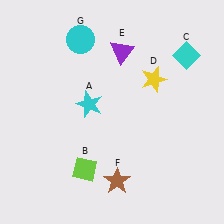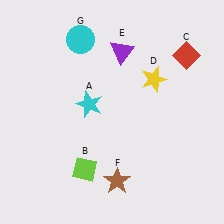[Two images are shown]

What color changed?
The diamond (C) changed from cyan in Image 1 to red in Image 2.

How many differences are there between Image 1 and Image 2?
There is 1 difference between the two images.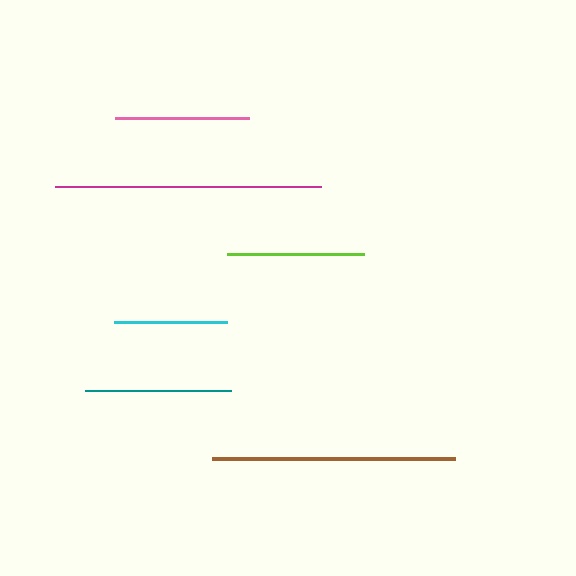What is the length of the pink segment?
The pink segment is approximately 134 pixels long.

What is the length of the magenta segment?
The magenta segment is approximately 266 pixels long.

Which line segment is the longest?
The magenta line is the longest at approximately 266 pixels.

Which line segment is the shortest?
The cyan line is the shortest at approximately 113 pixels.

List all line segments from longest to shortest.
From longest to shortest: magenta, brown, teal, lime, pink, cyan.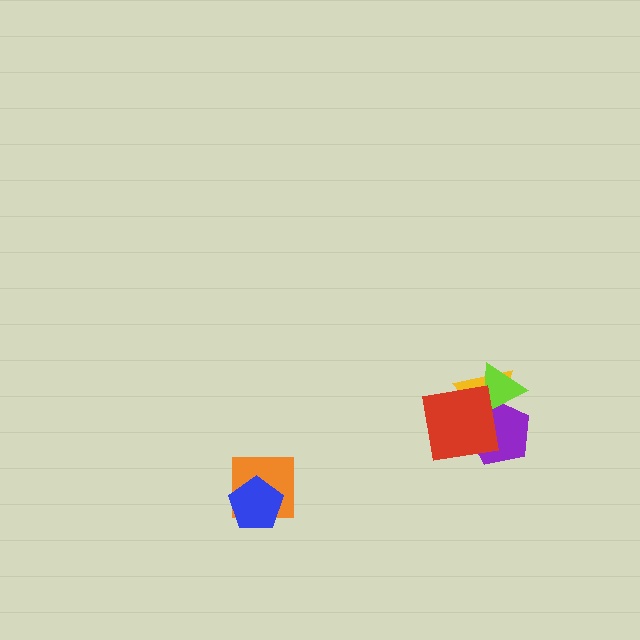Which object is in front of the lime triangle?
The red square is in front of the lime triangle.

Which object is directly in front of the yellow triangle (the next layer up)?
The purple pentagon is directly in front of the yellow triangle.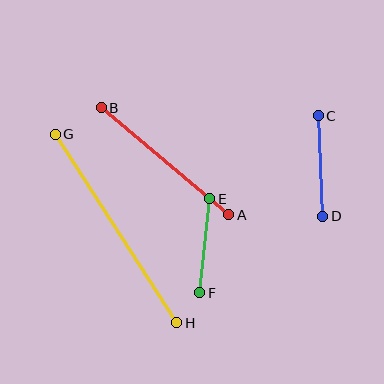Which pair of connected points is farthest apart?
Points G and H are farthest apart.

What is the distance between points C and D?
The distance is approximately 101 pixels.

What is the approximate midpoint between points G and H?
The midpoint is at approximately (116, 228) pixels.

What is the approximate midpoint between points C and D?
The midpoint is at approximately (321, 166) pixels.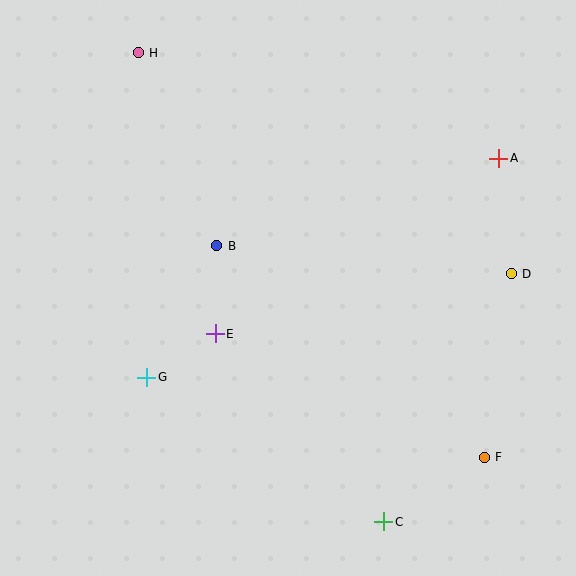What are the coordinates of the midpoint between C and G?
The midpoint between C and G is at (265, 449).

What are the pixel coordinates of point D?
Point D is at (511, 274).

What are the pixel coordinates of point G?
Point G is at (147, 377).